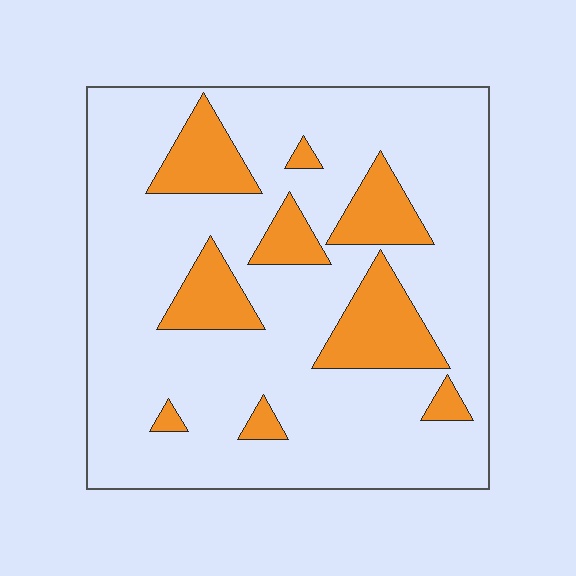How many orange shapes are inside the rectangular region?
9.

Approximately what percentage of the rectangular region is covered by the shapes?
Approximately 20%.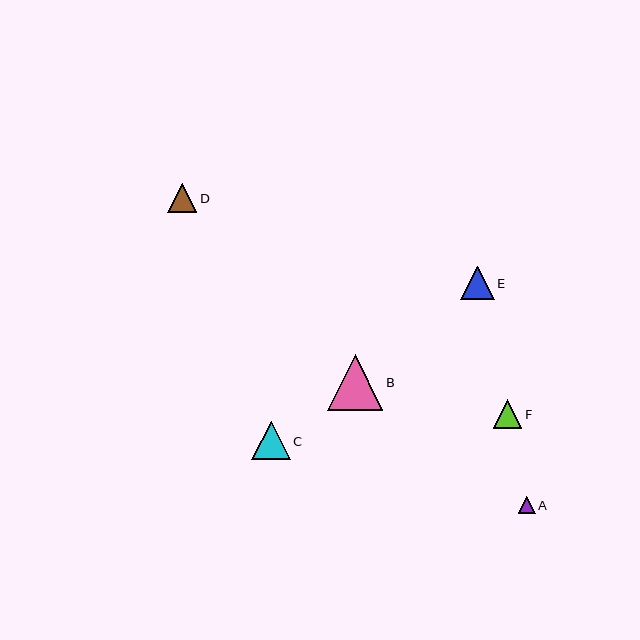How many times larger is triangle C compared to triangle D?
Triangle C is approximately 1.3 times the size of triangle D.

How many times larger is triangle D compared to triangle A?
Triangle D is approximately 1.7 times the size of triangle A.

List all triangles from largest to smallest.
From largest to smallest: B, C, E, D, F, A.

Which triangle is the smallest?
Triangle A is the smallest with a size of approximately 17 pixels.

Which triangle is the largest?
Triangle B is the largest with a size of approximately 56 pixels.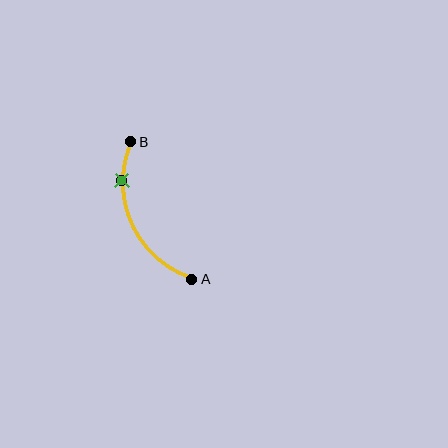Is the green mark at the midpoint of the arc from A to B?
No. The green mark lies on the arc but is closer to endpoint B. The arc midpoint would be at the point on the curve equidistant along the arc from both A and B.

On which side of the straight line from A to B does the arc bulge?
The arc bulges to the left of the straight line connecting A and B.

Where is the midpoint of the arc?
The arc midpoint is the point on the curve farthest from the straight line joining A and B. It sits to the left of that line.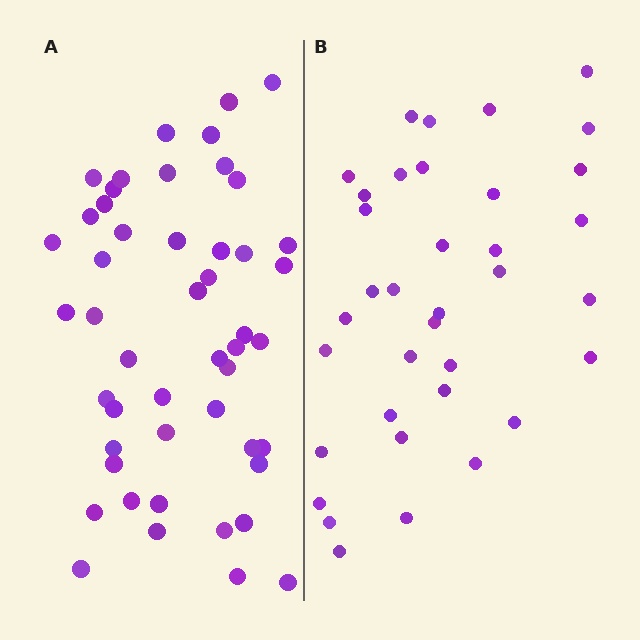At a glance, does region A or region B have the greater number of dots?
Region A (the left region) has more dots.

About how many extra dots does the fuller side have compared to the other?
Region A has approximately 15 more dots than region B.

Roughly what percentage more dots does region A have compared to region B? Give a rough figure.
About 35% more.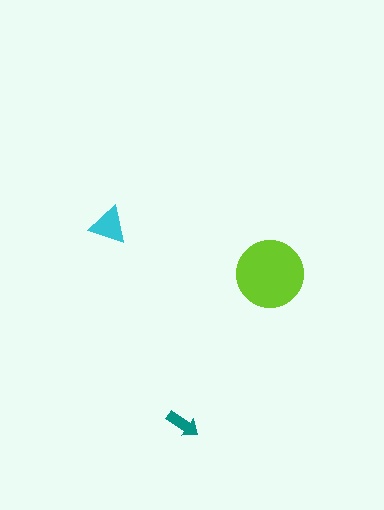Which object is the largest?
The lime circle.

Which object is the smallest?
The teal arrow.